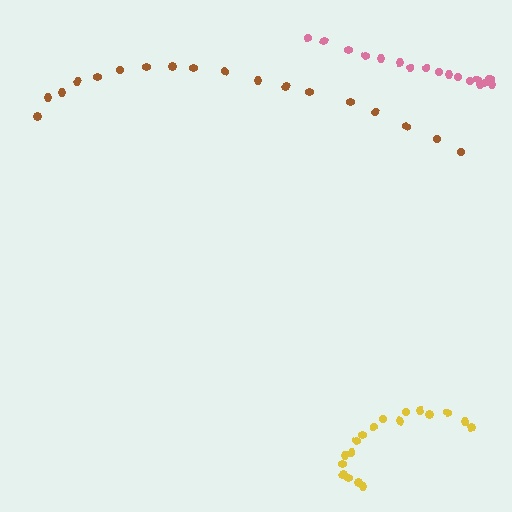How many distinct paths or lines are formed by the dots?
There are 3 distinct paths.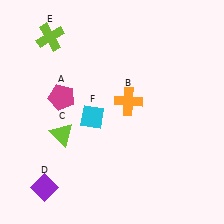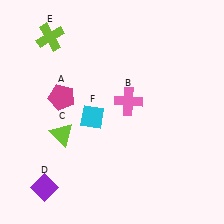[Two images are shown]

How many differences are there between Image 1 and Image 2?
There is 1 difference between the two images.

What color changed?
The cross (B) changed from orange in Image 1 to pink in Image 2.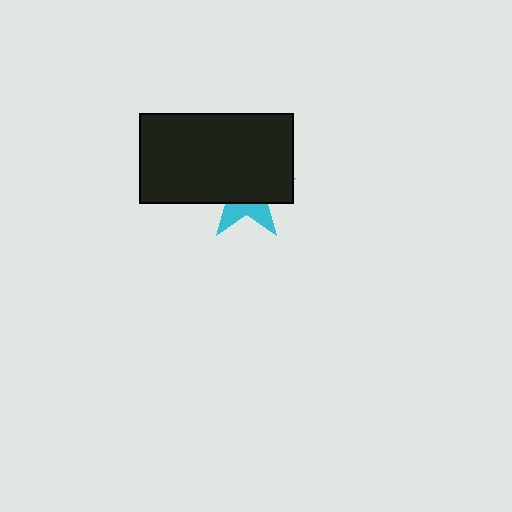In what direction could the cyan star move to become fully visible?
The cyan star could move down. That would shift it out from behind the black rectangle entirely.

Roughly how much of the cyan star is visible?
A small part of it is visible (roughly 32%).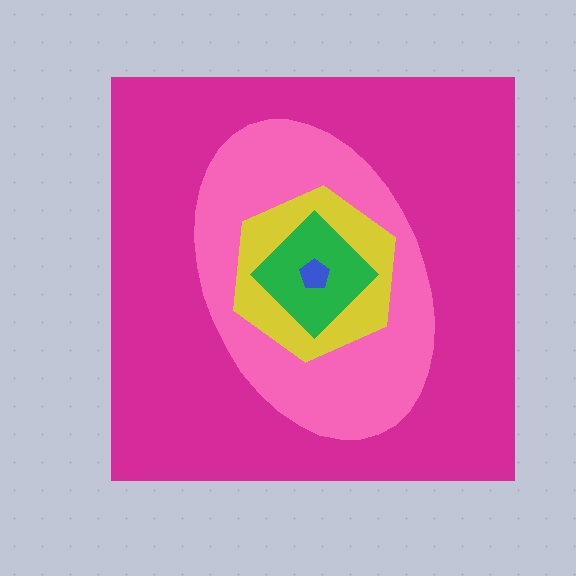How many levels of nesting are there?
5.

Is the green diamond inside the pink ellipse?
Yes.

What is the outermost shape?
The magenta square.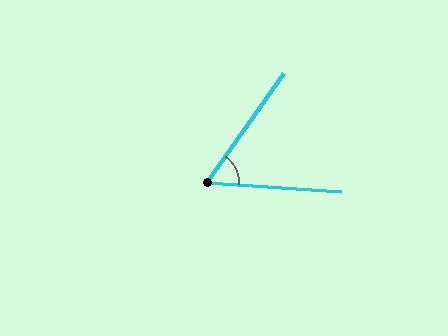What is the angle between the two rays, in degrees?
Approximately 59 degrees.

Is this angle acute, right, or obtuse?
It is acute.